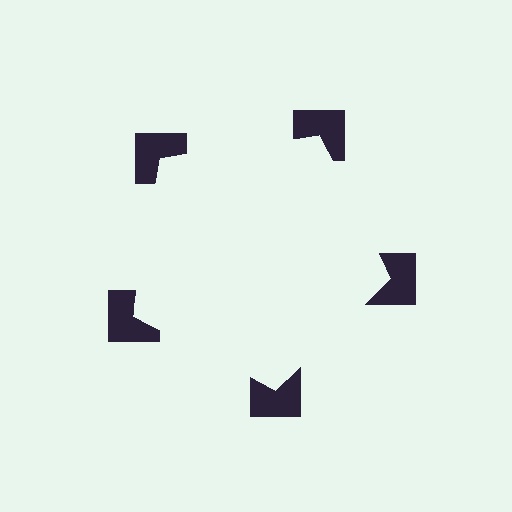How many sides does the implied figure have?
5 sides.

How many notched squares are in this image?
There are 5 — one at each vertex of the illusory pentagon.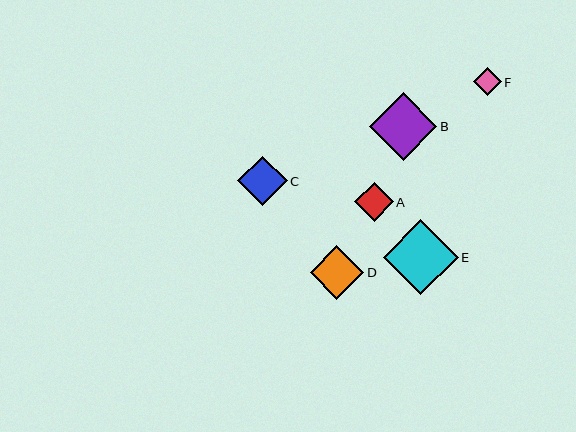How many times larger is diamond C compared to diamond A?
Diamond C is approximately 1.3 times the size of diamond A.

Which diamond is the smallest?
Diamond F is the smallest with a size of approximately 28 pixels.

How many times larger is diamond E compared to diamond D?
Diamond E is approximately 1.4 times the size of diamond D.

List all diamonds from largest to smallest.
From largest to smallest: E, B, D, C, A, F.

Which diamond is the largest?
Diamond E is the largest with a size of approximately 75 pixels.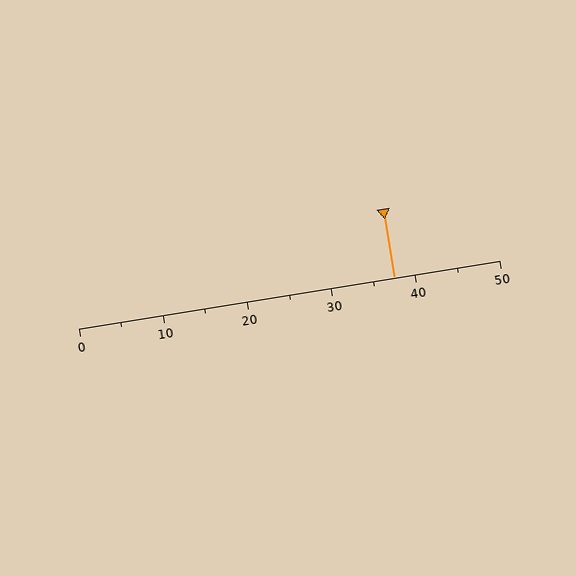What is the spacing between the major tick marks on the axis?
The major ticks are spaced 10 apart.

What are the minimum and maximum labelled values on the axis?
The axis runs from 0 to 50.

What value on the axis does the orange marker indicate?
The marker indicates approximately 37.5.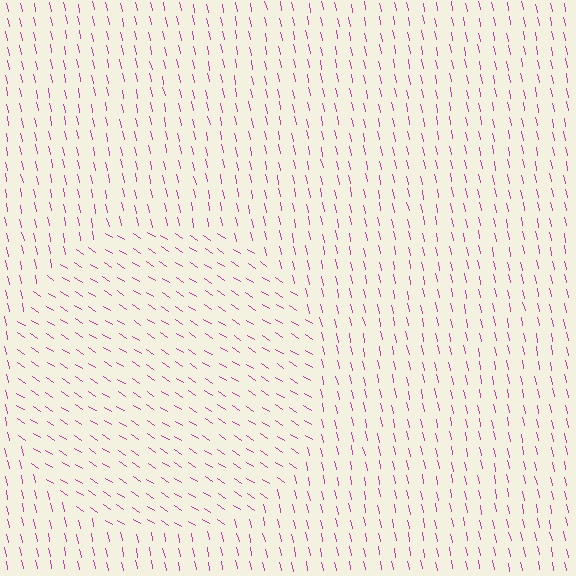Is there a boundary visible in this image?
Yes, there is a texture boundary formed by a change in line orientation.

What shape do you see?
I see a circle.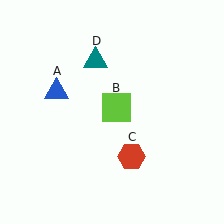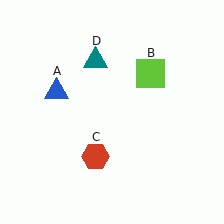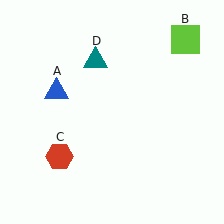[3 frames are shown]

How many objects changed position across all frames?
2 objects changed position: lime square (object B), red hexagon (object C).